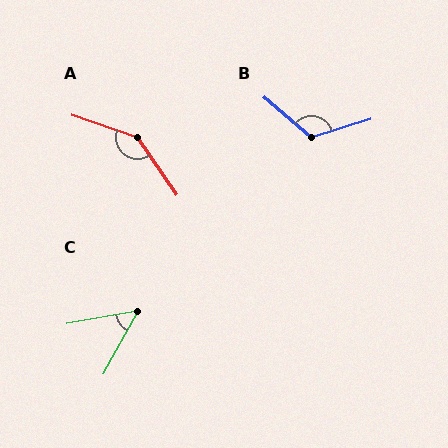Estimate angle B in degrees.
Approximately 122 degrees.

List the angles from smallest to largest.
C (51°), B (122°), A (144°).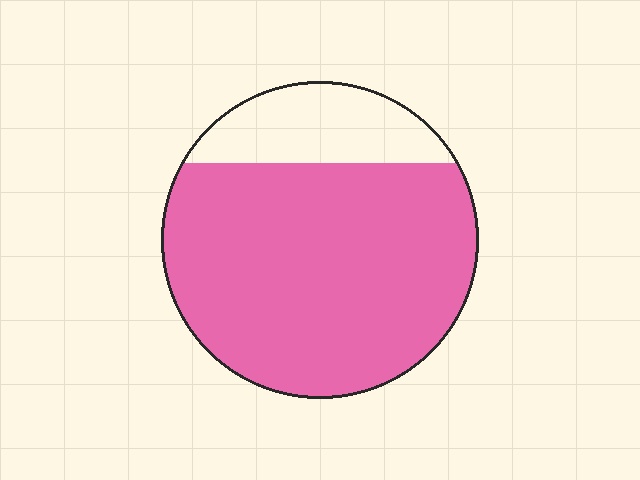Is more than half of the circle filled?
Yes.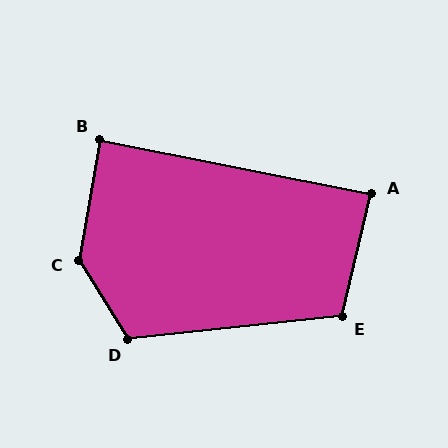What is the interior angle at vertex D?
Approximately 116 degrees (obtuse).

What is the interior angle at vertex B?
Approximately 89 degrees (approximately right).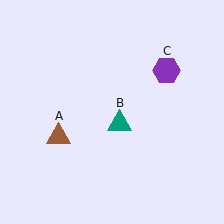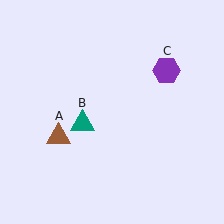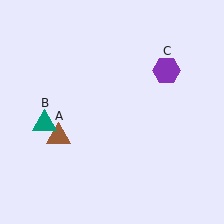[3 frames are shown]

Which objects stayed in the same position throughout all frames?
Brown triangle (object A) and purple hexagon (object C) remained stationary.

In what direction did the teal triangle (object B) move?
The teal triangle (object B) moved left.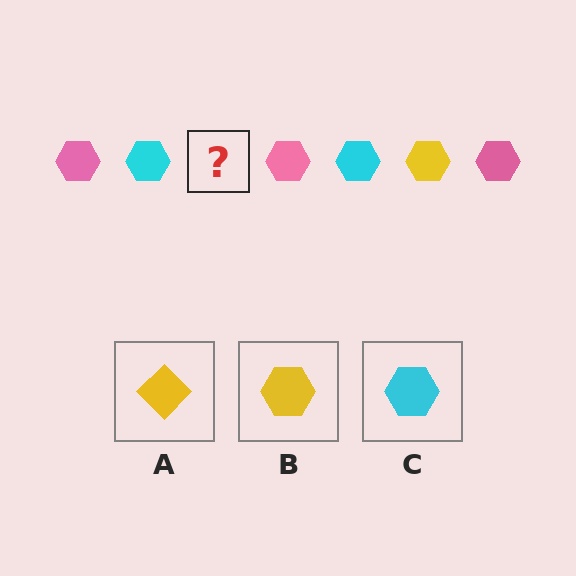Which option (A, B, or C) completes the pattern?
B.